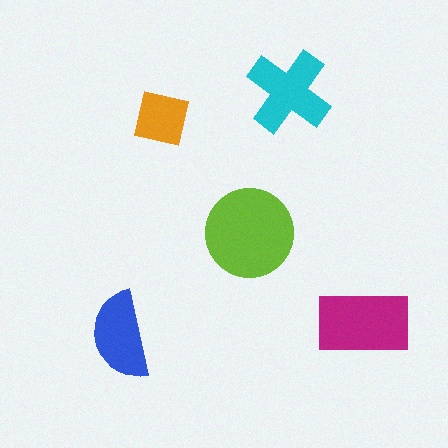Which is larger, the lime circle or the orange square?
The lime circle.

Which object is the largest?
The lime circle.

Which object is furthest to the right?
The magenta rectangle is rightmost.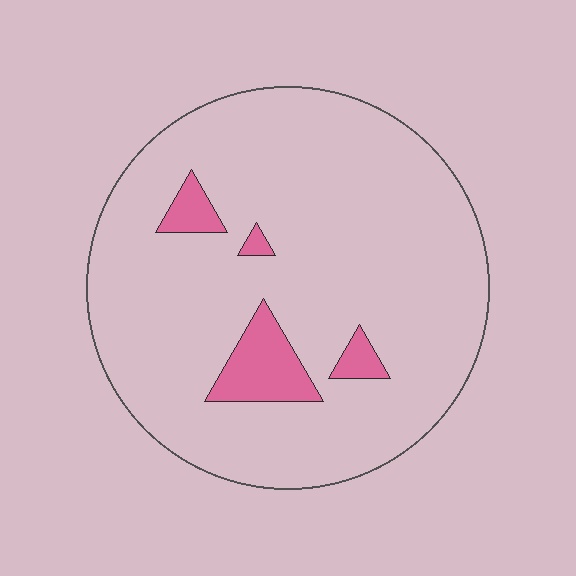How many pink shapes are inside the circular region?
4.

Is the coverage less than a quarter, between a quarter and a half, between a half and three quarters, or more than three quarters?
Less than a quarter.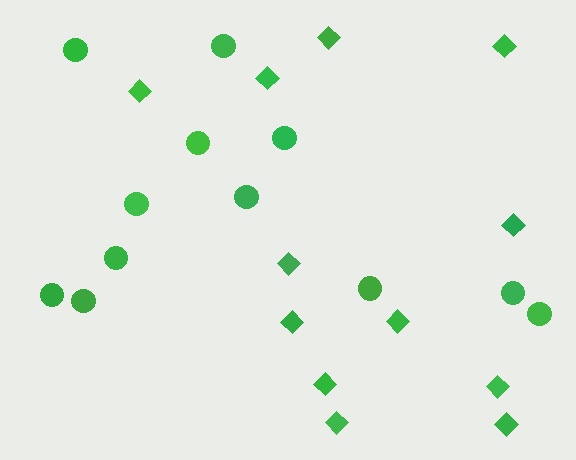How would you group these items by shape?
There are 2 groups: one group of diamonds (12) and one group of circles (12).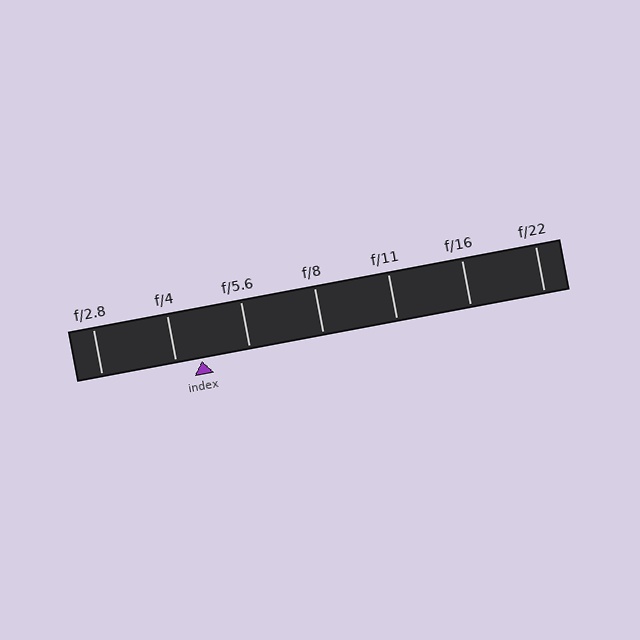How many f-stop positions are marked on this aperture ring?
There are 7 f-stop positions marked.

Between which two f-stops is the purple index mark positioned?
The index mark is between f/4 and f/5.6.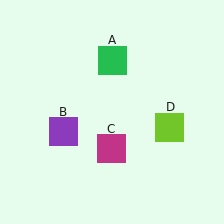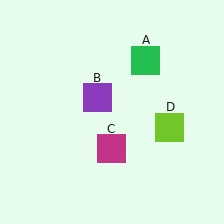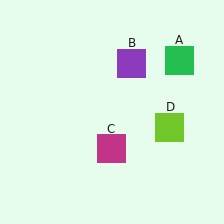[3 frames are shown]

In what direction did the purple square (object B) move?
The purple square (object B) moved up and to the right.